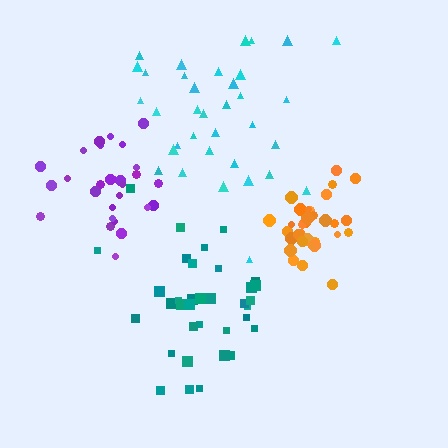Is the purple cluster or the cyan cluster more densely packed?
Purple.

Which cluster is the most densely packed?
Orange.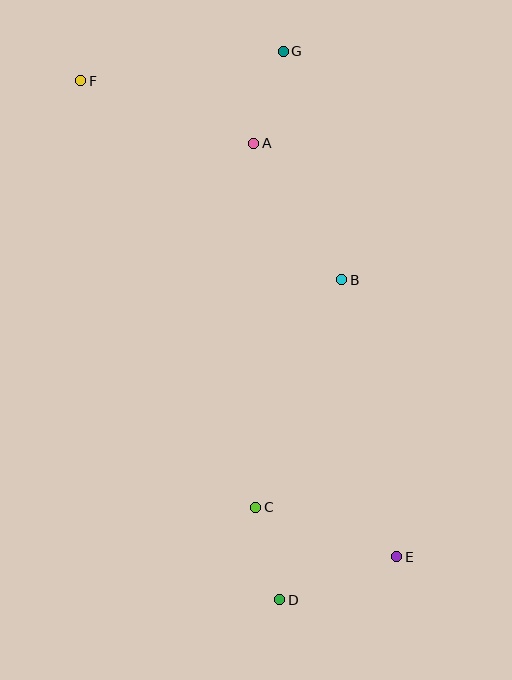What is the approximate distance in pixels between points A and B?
The distance between A and B is approximately 162 pixels.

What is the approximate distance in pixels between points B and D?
The distance between B and D is approximately 326 pixels.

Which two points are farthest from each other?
Points E and F are farthest from each other.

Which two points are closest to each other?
Points C and D are closest to each other.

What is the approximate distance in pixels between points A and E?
The distance between A and E is approximately 438 pixels.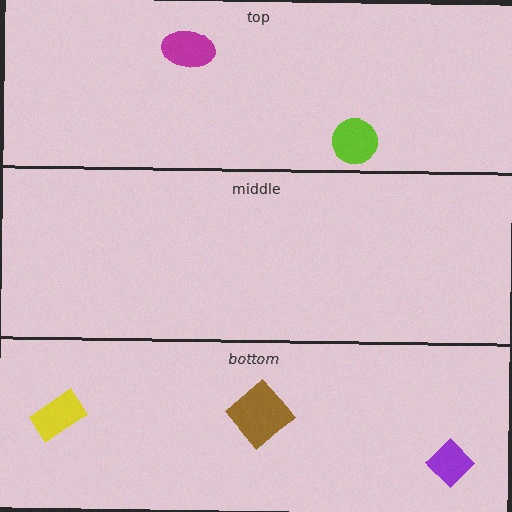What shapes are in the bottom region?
The brown diamond, the yellow rectangle, the purple diamond.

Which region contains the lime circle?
The top region.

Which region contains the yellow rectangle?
The bottom region.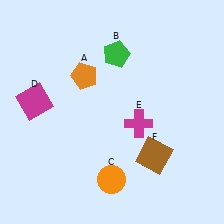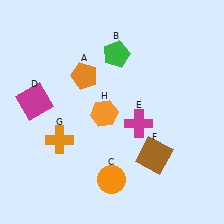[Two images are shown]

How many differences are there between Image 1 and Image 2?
There are 2 differences between the two images.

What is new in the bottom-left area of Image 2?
An orange hexagon (H) was added in the bottom-left area of Image 2.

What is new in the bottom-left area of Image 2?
An orange cross (G) was added in the bottom-left area of Image 2.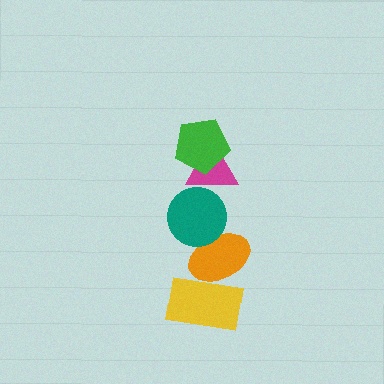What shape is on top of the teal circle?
The magenta triangle is on top of the teal circle.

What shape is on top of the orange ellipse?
The teal circle is on top of the orange ellipse.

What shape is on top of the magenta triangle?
The green pentagon is on top of the magenta triangle.